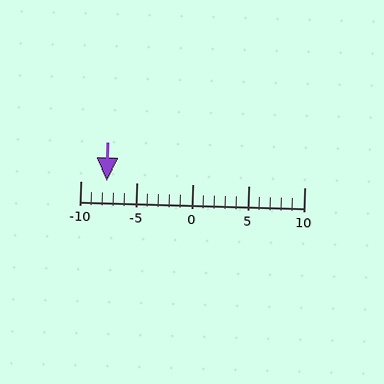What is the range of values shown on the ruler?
The ruler shows values from -10 to 10.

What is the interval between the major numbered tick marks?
The major tick marks are spaced 5 units apart.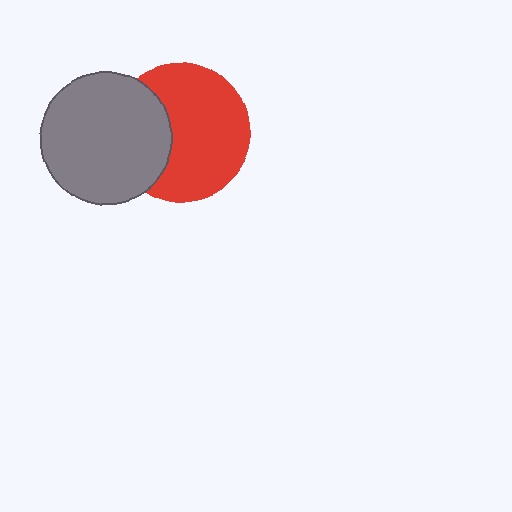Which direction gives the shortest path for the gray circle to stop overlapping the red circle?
Moving left gives the shortest separation.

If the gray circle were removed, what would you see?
You would see the complete red circle.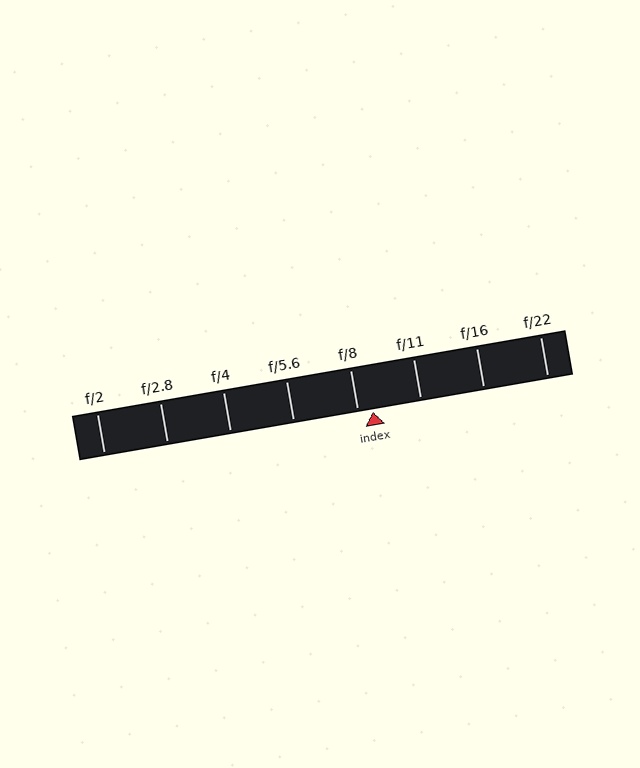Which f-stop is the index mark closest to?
The index mark is closest to f/8.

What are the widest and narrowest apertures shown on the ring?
The widest aperture shown is f/2 and the narrowest is f/22.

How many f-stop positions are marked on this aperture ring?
There are 8 f-stop positions marked.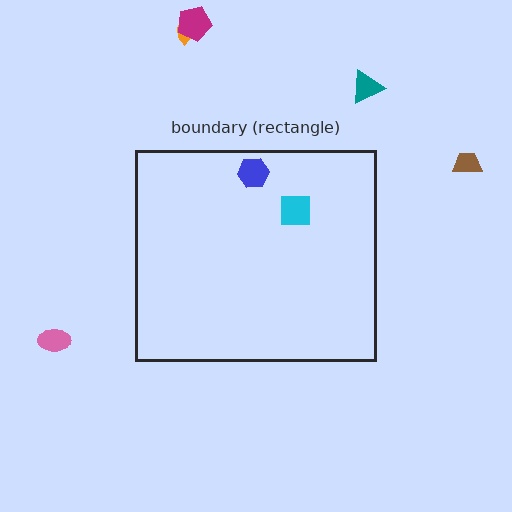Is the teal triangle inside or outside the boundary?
Outside.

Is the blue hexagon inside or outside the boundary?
Inside.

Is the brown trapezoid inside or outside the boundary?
Outside.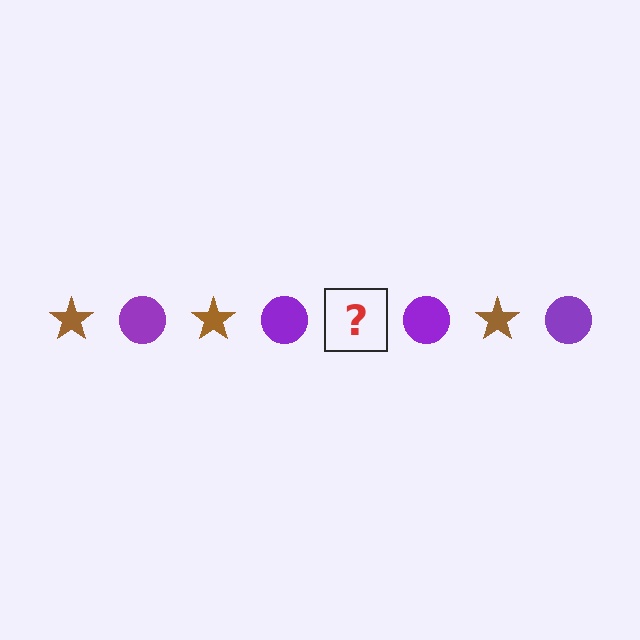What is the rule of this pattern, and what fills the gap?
The rule is that the pattern alternates between brown star and purple circle. The gap should be filled with a brown star.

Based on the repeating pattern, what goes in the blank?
The blank should be a brown star.